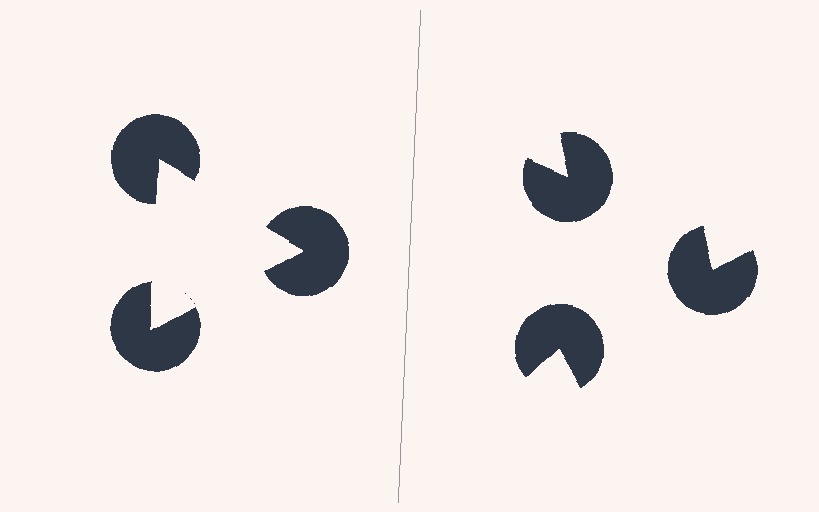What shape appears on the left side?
An illusory triangle.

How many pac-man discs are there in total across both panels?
6 — 3 on each side.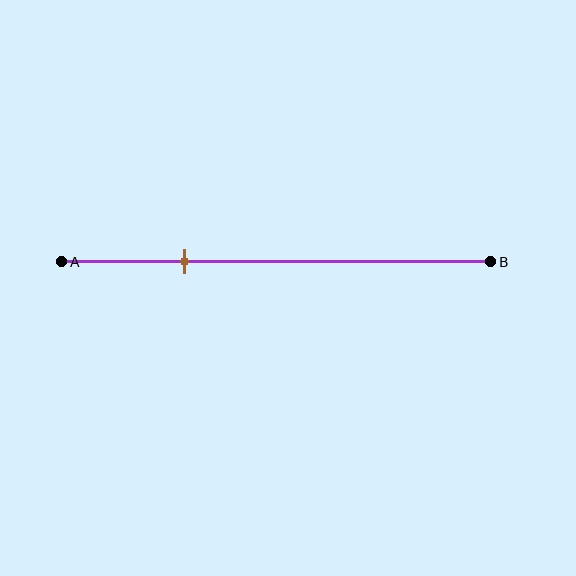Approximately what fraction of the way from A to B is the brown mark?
The brown mark is approximately 30% of the way from A to B.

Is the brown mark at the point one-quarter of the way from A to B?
No, the mark is at about 30% from A, not at the 25% one-quarter point.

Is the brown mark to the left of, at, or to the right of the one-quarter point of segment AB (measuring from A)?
The brown mark is to the right of the one-quarter point of segment AB.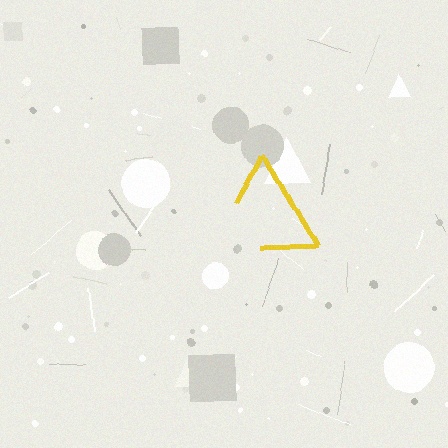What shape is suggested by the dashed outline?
The dashed outline suggests a triangle.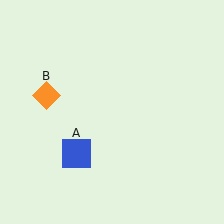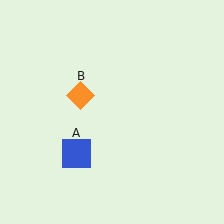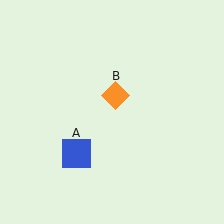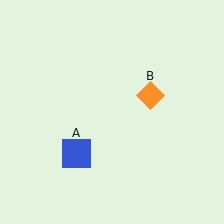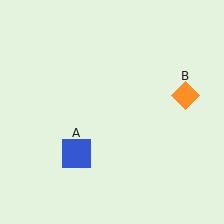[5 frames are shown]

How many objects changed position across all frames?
1 object changed position: orange diamond (object B).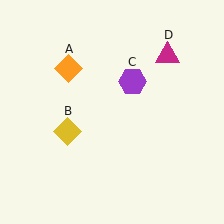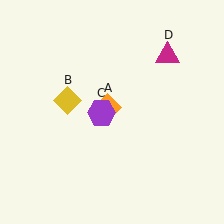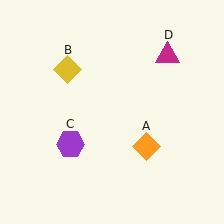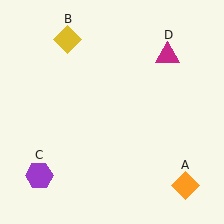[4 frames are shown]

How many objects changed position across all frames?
3 objects changed position: orange diamond (object A), yellow diamond (object B), purple hexagon (object C).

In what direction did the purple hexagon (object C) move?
The purple hexagon (object C) moved down and to the left.